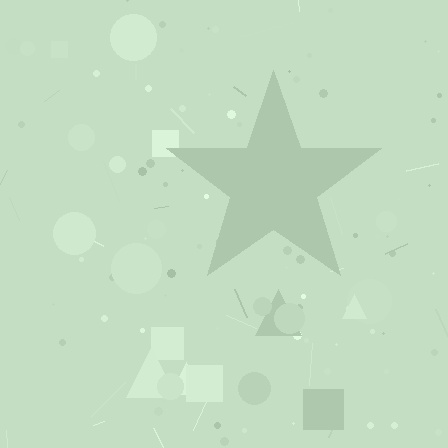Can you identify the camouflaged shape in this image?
The camouflaged shape is a star.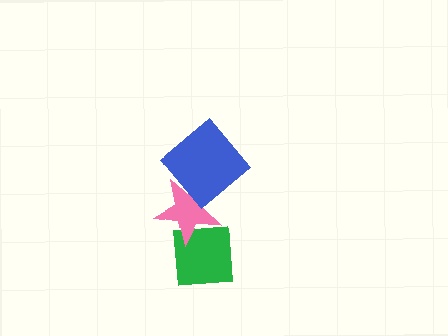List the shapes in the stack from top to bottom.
From top to bottom: the blue diamond, the pink star, the green square.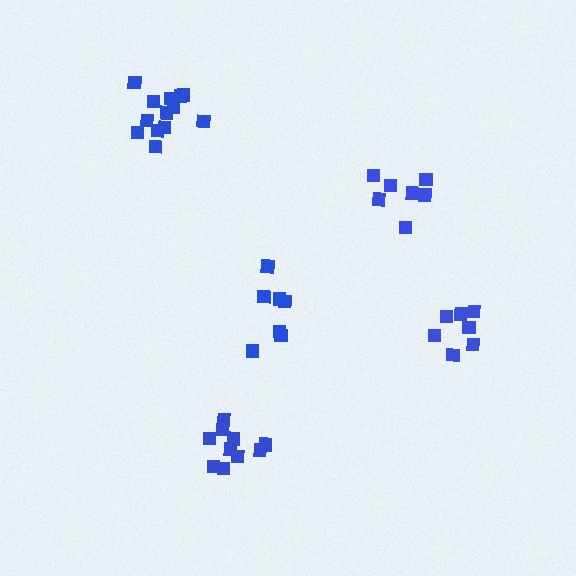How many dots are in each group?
Group 1: 7 dots, Group 2: 7 dots, Group 3: 10 dots, Group 4: 13 dots, Group 5: 7 dots (44 total).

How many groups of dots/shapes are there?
There are 5 groups.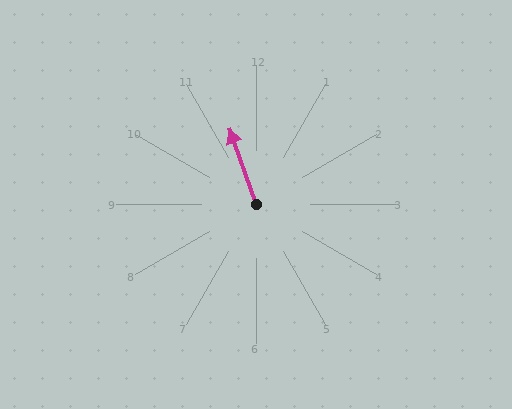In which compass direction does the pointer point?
North.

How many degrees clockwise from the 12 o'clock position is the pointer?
Approximately 341 degrees.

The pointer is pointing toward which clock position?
Roughly 11 o'clock.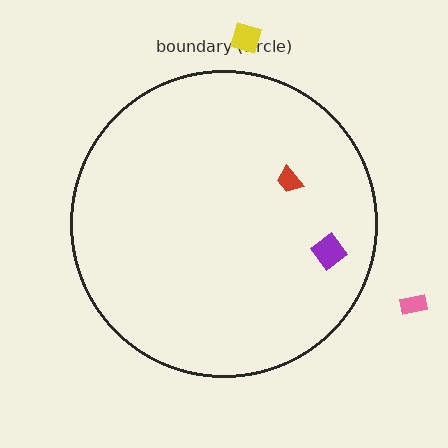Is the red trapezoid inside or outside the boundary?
Inside.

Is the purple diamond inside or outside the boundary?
Inside.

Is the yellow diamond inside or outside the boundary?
Outside.